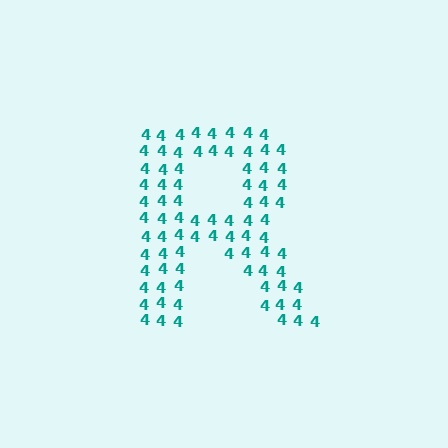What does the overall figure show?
The overall figure shows the letter R.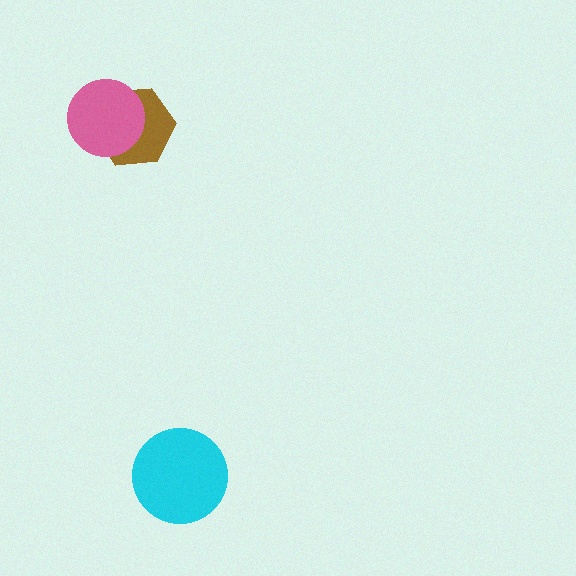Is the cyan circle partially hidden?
No, no other shape covers it.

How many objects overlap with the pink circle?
1 object overlaps with the pink circle.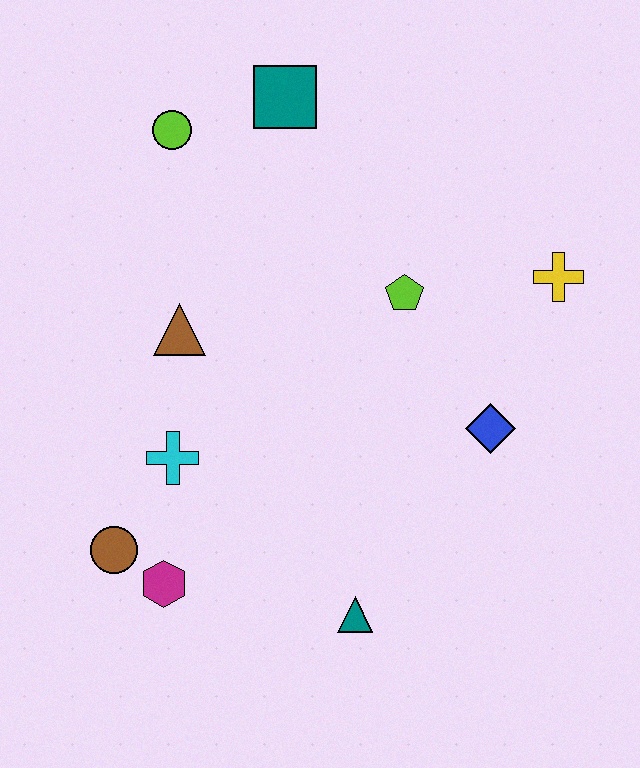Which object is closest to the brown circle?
The magenta hexagon is closest to the brown circle.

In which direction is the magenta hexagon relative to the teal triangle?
The magenta hexagon is to the left of the teal triangle.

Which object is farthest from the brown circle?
The yellow cross is farthest from the brown circle.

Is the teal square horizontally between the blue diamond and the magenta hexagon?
Yes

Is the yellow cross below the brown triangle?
No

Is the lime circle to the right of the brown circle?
Yes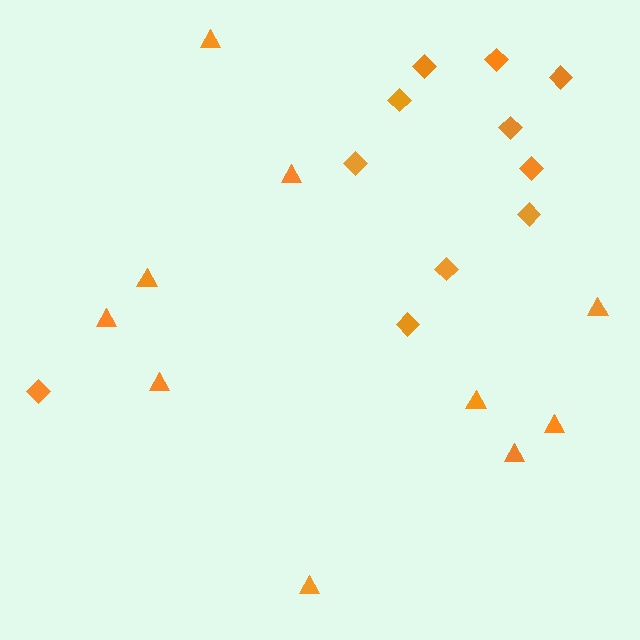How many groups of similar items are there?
There are 2 groups: one group of triangles (10) and one group of diamonds (11).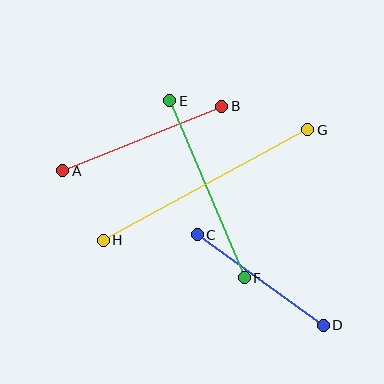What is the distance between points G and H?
The distance is approximately 232 pixels.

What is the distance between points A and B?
The distance is approximately 172 pixels.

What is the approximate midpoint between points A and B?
The midpoint is at approximately (142, 138) pixels.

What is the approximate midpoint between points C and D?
The midpoint is at approximately (260, 280) pixels.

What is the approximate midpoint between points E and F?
The midpoint is at approximately (207, 189) pixels.